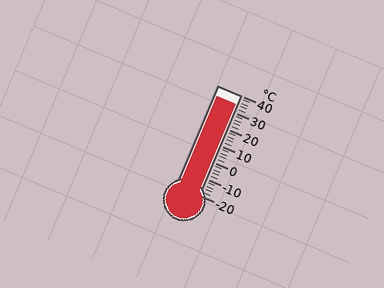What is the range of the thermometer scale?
The thermometer scale ranges from -20°C to 40°C.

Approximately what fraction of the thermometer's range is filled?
The thermometer is filled to approximately 90% of its range.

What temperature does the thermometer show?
The thermometer shows approximately 34°C.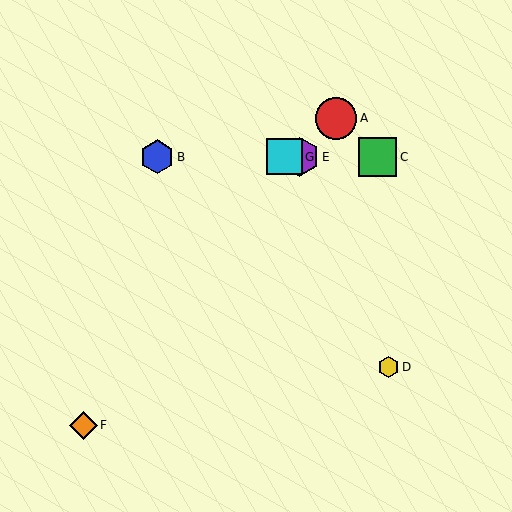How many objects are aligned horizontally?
4 objects (B, C, E, G) are aligned horizontally.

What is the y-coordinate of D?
Object D is at y≈367.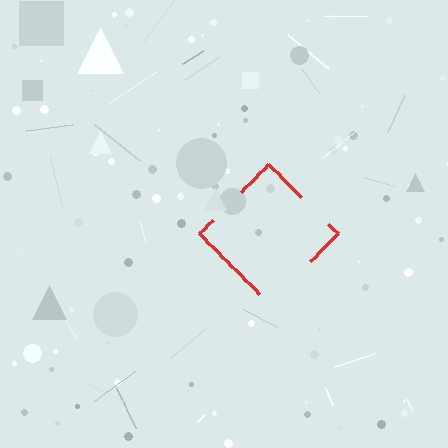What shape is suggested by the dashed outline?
The dashed outline suggests a diamond.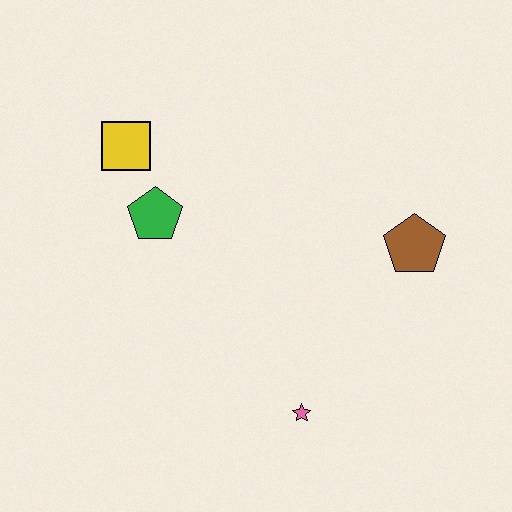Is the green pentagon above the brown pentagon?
Yes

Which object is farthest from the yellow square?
The pink star is farthest from the yellow square.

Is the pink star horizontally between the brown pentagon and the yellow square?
Yes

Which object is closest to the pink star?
The brown pentagon is closest to the pink star.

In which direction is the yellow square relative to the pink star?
The yellow square is above the pink star.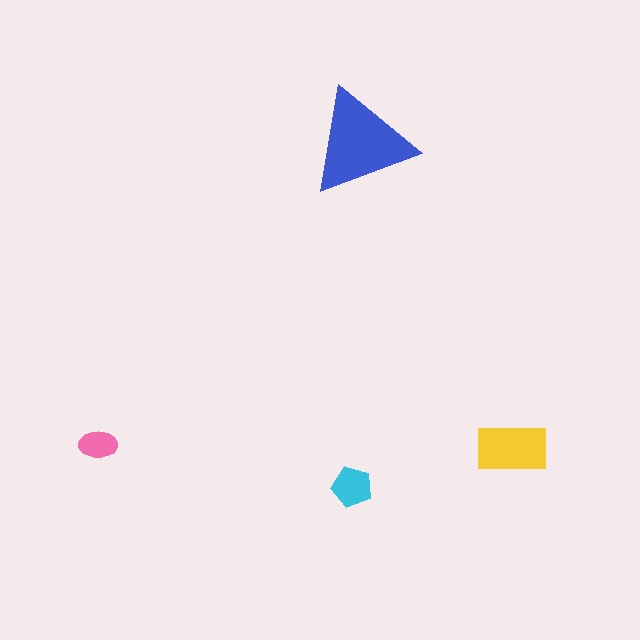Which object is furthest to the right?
The yellow rectangle is rightmost.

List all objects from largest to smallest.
The blue triangle, the yellow rectangle, the cyan pentagon, the pink ellipse.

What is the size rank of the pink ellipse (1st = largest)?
4th.